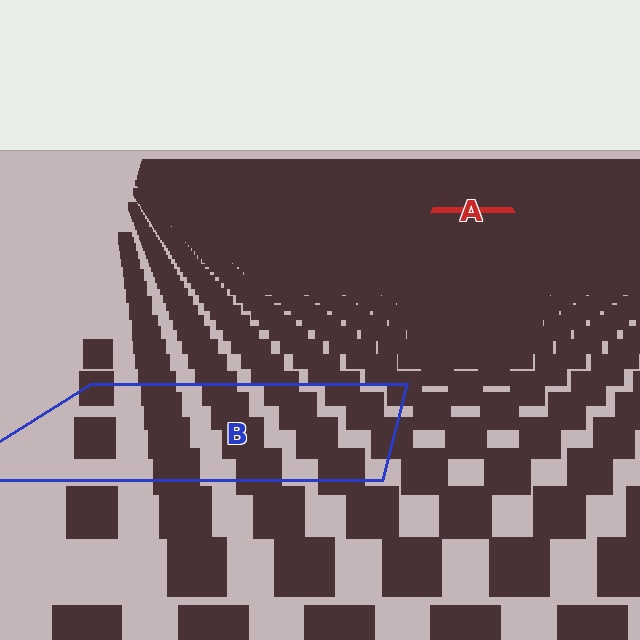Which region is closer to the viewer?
Region B is closer. The texture elements there are larger and more spread out.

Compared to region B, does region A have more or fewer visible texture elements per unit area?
Region A has more texture elements per unit area — they are packed more densely because it is farther away.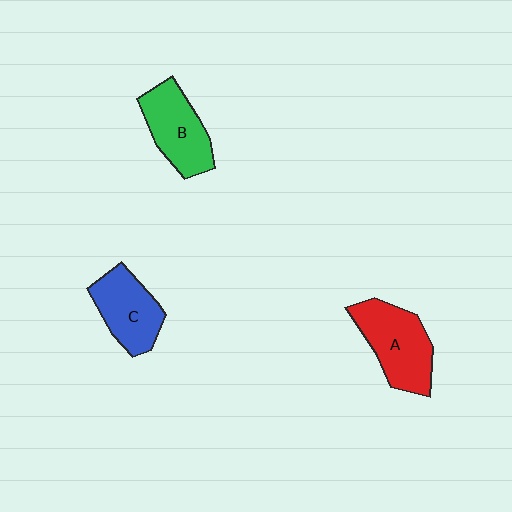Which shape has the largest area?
Shape A (red).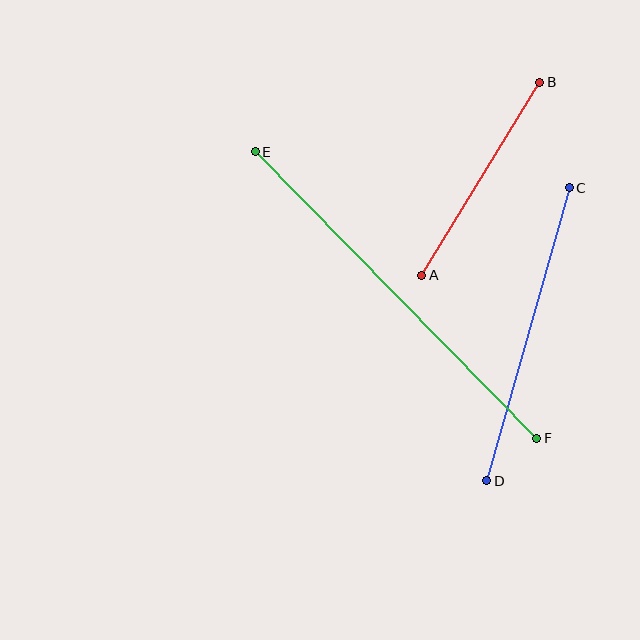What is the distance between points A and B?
The distance is approximately 226 pixels.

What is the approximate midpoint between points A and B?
The midpoint is at approximately (481, 179) pixels.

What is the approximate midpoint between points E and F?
The midpoint is at approximately (396, 295) pixels.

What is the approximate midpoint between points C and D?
The midpoint is at approximately (528, 334) pixels.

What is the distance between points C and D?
The distance is approximately 304 pixels.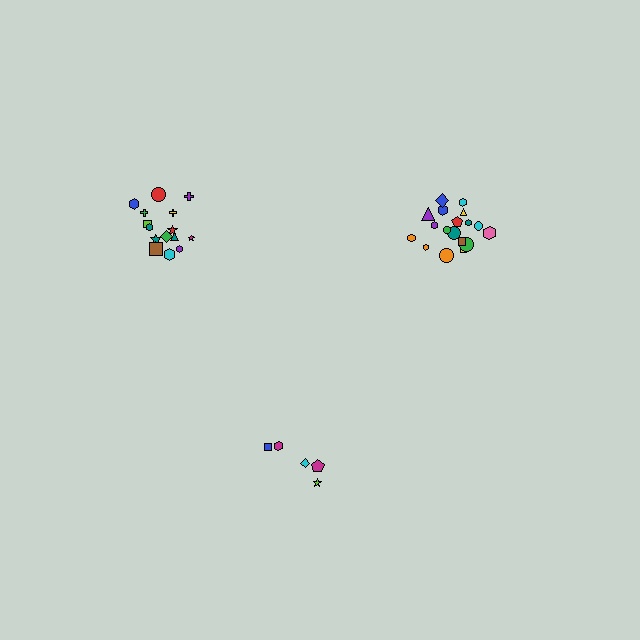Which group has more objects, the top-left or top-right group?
The top-right group.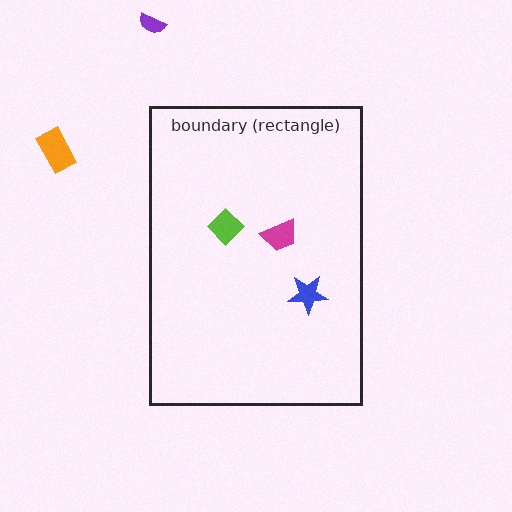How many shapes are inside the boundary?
3 inside, 2 outside.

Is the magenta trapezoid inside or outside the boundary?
Inside.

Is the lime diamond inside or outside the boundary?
Inside.